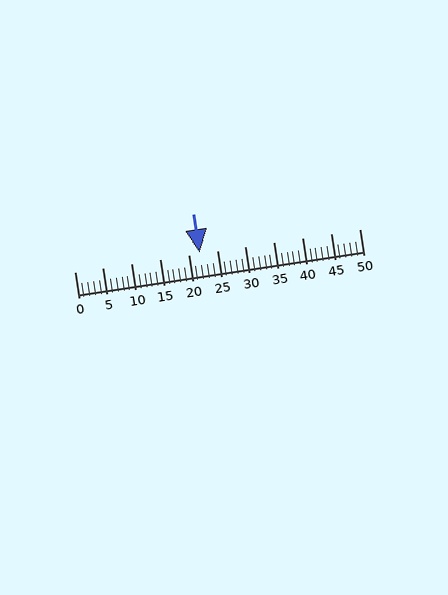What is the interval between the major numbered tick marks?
The major tick marks are spaced 5 units apart.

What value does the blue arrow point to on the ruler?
The blue arrow points to approximately 22.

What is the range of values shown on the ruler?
The ruler shows values from 0 to 50.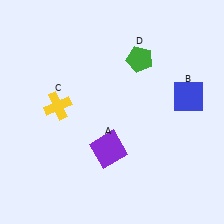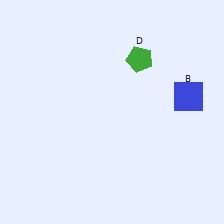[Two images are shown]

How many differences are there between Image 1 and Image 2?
There are 2 differences between the two images.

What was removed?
The yellow cross (C), the purple square (A) were removed in Image 2.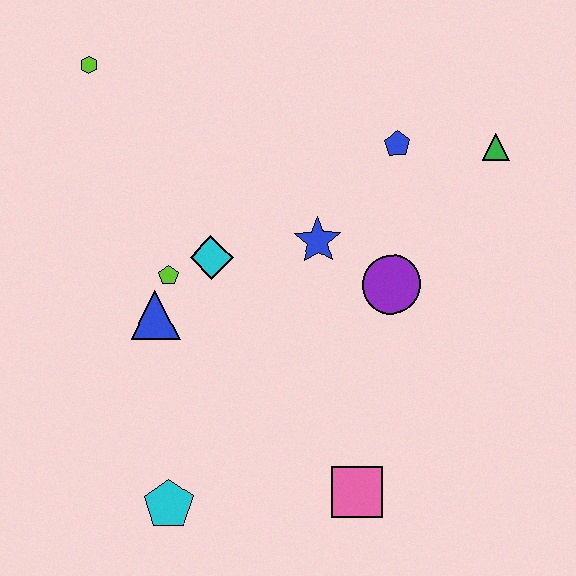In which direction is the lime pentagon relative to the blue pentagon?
The lime pentagon is to the left of the blue pentagon.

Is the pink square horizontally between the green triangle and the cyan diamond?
Yes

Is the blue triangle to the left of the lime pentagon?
Yes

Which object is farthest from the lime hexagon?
The pink square is farthest from the lime hexagon.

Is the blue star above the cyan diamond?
Yes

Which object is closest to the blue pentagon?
The green triangle is closest to the blue pentagon.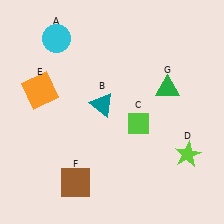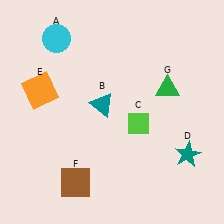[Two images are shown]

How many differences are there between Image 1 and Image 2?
There is 1 difference between the two images.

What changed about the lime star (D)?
In Image 1, D is lime. In Image 2, it changed to teal.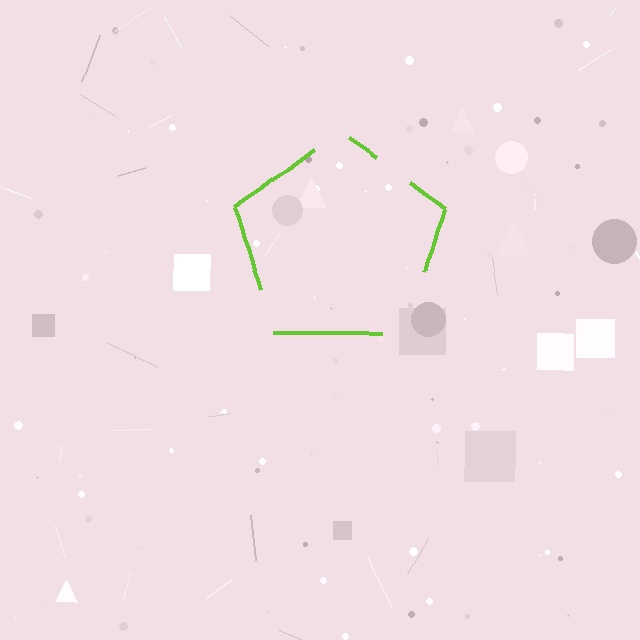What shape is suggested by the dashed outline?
The dashed outline suggests a pentagon.